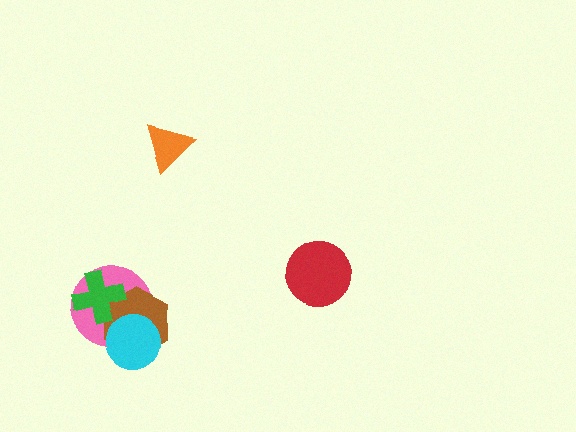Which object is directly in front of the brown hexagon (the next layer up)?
The green cross is directly in front of the brown hexagon.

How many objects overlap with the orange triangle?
0 objects overlap with the orange triangle.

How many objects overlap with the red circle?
0 objects overlap with the red circle.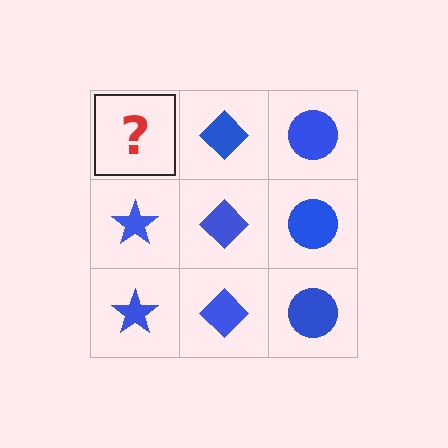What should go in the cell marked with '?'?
The missing cell should contain a blue star.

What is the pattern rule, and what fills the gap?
The rule is that each column has a consistent shape. The gap should be filled with a blue star.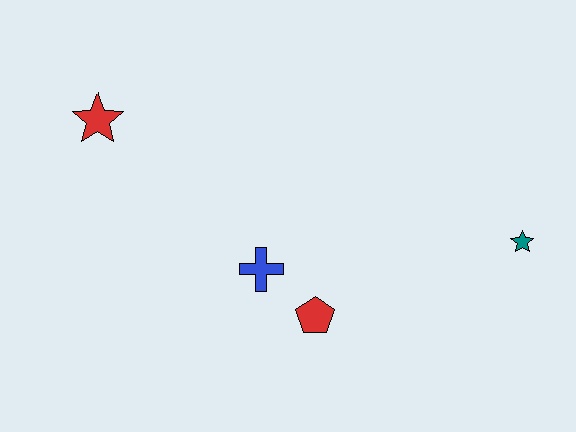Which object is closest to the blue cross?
The red pentagon is closest to the blue cross.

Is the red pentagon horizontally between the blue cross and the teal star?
Yes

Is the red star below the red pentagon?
No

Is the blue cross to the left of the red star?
No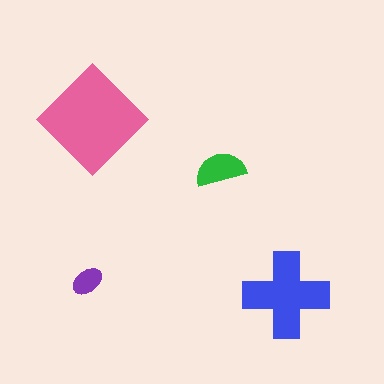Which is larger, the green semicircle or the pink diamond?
The pink diamond.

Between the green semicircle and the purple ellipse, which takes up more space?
The green semicircle.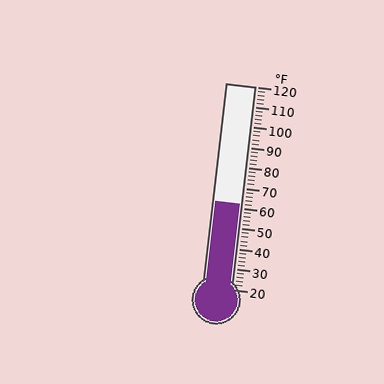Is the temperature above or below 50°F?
The temperature is above 50°F.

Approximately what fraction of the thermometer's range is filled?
The thermometer is filled to approximately 40% of its range.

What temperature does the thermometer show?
The thermometer shows approximately 62°F.